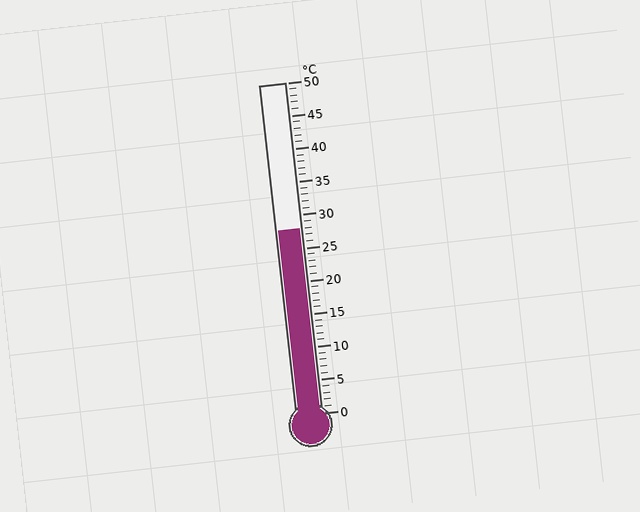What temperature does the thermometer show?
The thermometer shows approximately 28°C.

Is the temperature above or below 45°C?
The temperature is below 45°C.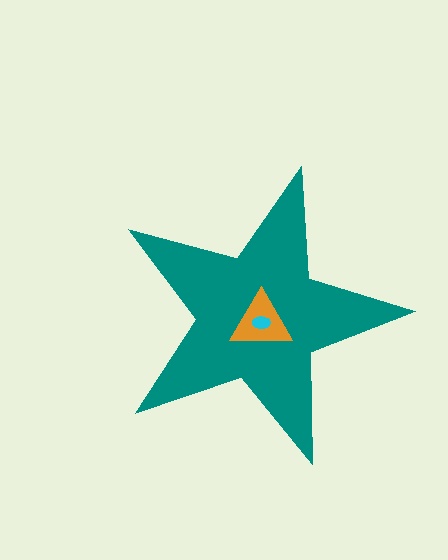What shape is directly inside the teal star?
The orange triangle.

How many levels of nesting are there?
3.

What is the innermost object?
The cyan ellipse.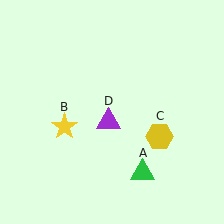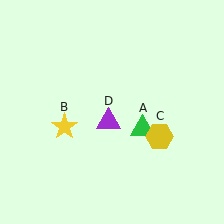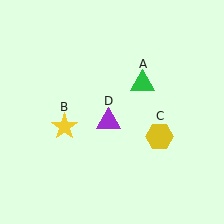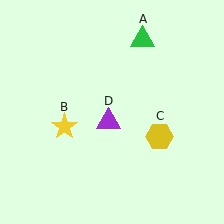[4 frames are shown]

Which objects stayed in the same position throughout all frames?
Yellow star (object B) and yellow hexagon (object C) and purple triangle (object D) remained stationary.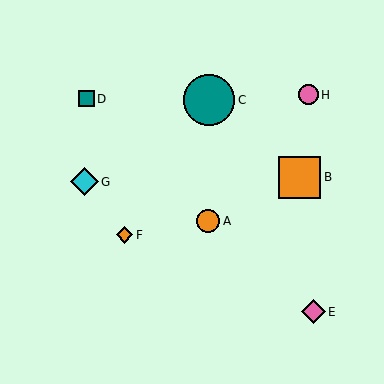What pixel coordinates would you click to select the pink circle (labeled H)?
Click at (308, 95) to select the pink circle H.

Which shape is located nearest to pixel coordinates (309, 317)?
The pink diamond (labeled E) at (313, 312) is nearest to that location.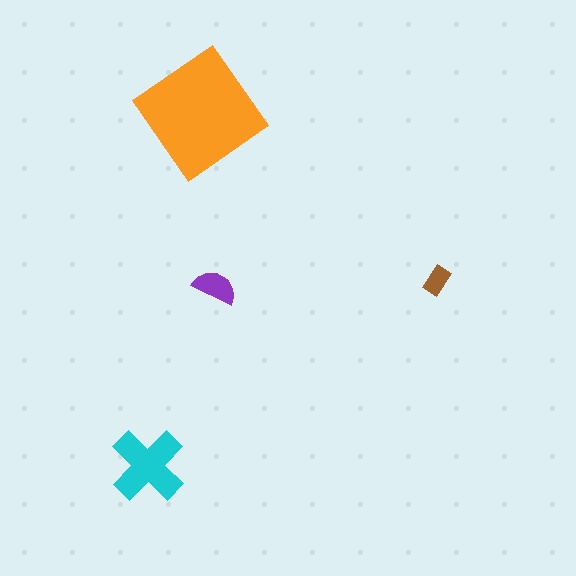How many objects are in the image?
There are 4 objects in the image.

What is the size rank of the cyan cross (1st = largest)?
2nd.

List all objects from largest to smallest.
The orange diamond, the cyan cross, the purple semicircle, the brown rectangle.